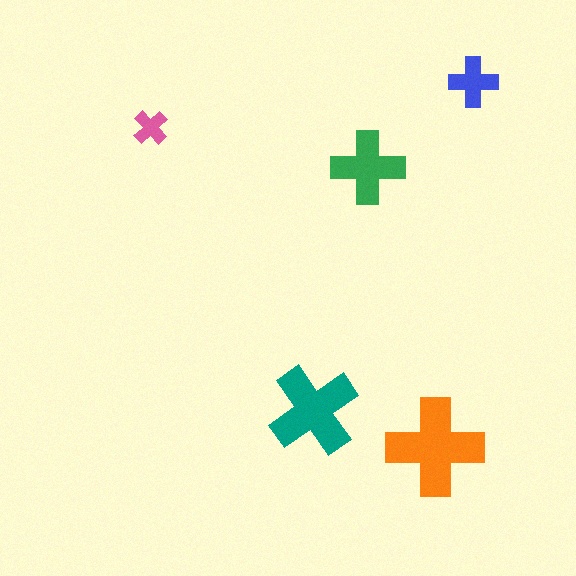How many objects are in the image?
There are 5 objects in the image.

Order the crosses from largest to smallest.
the orange one, the teal one, the green one, the blue one, the pink one.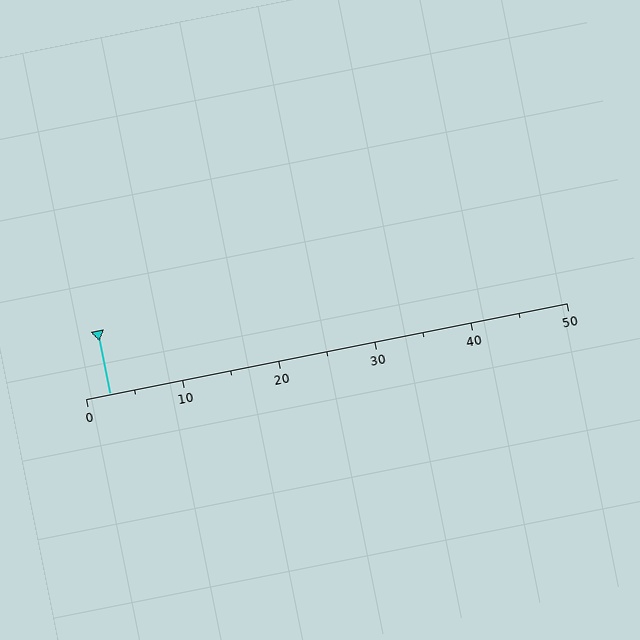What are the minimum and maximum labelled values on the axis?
The axis runs from 0 to 50.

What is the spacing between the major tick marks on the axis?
The major ticks are spaced 10 apart.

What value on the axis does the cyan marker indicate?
The marker indicates approximately 2.5.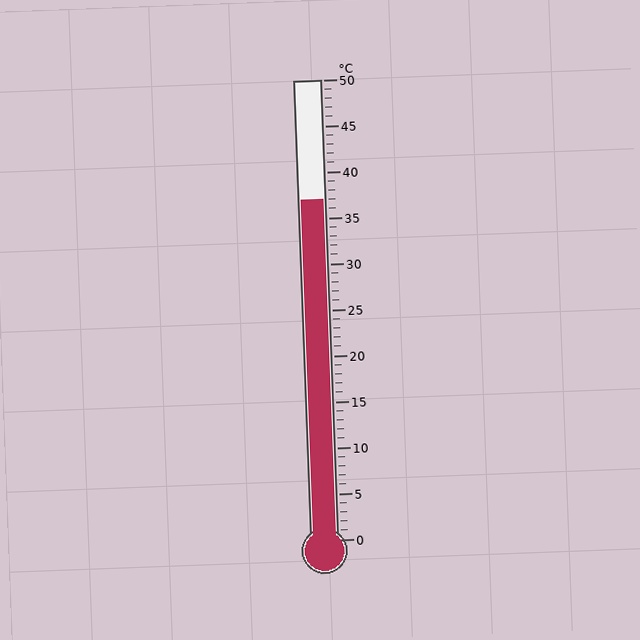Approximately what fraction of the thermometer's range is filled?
The thermometer is filled to approximately 75% of its range.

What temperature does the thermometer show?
The thermometer shows approximately 37°C.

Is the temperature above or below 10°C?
The temperature is above 10°C.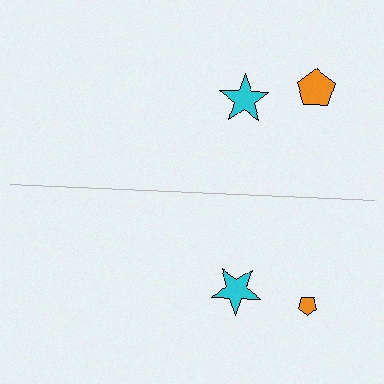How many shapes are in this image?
There are 4 shapes in this image.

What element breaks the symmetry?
The orange pentagon on the bottom side has a different size than its mirror counterpart.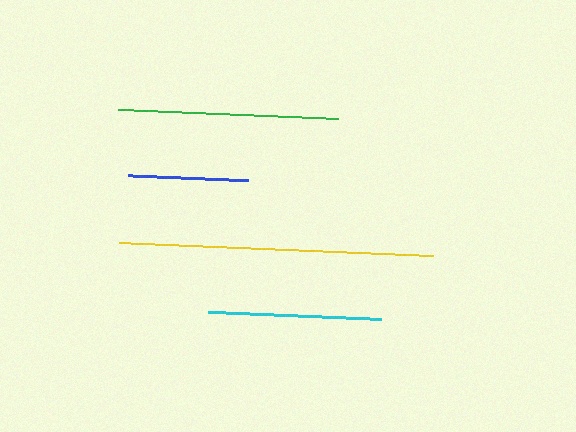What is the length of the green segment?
The green segment is approximately 219 pixels long.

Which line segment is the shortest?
The blue line is the shortest at approximately 122 pixels.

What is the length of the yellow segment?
The yellow segment is approximately 314 pixels long.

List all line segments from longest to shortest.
From longest to shortest: yellow, green, cyan, blue.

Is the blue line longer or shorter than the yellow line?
The yellow line is longer than the blue line.